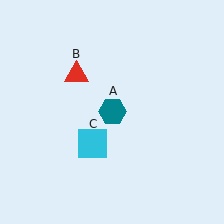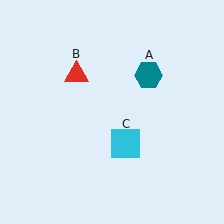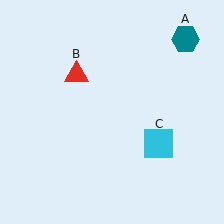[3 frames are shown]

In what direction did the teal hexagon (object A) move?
The teal hexagon (object A) moved up and to the right.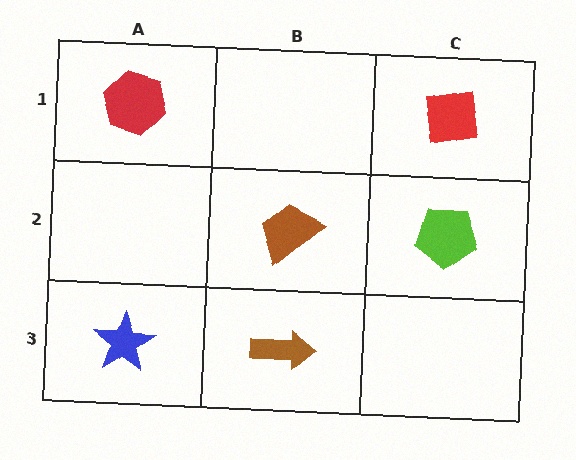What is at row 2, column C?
A lime pentagon.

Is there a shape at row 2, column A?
No, that cell is empty.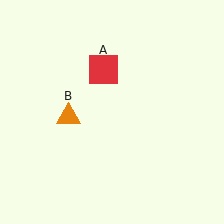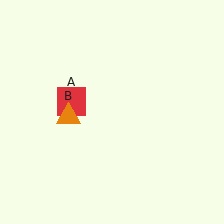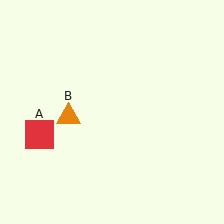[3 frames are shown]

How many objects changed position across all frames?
1 object changed position: red square (object A).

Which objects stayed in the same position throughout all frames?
Orange triangle (object B) remained stationary.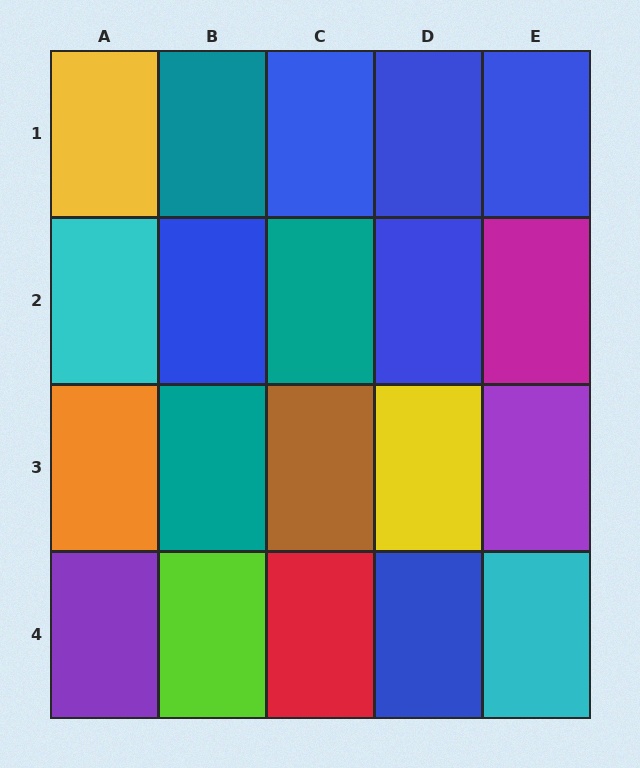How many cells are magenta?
1 cell is magenta.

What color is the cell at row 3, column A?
Orange.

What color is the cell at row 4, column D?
Blue.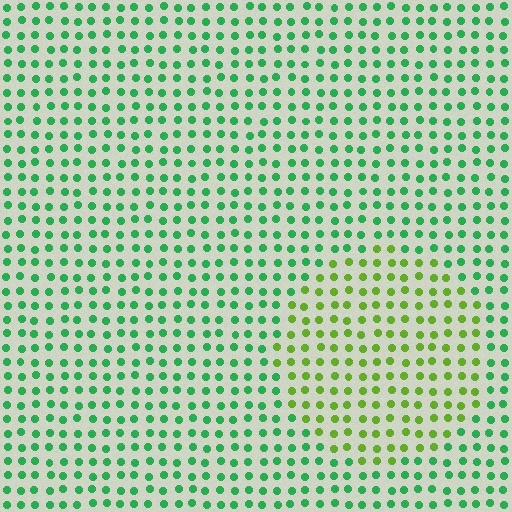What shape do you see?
I see a circle.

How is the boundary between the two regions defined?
The boundary is defined purely by a slight shift in hue (about 45 degrees). Spacing, size, and orientation are identical on both sides.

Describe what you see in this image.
The image is filled with small green elements in a uniform arrangement. A circle-shaped region is visible where the elements are tinted to a slightly different hue, forming a subtle color boundary.